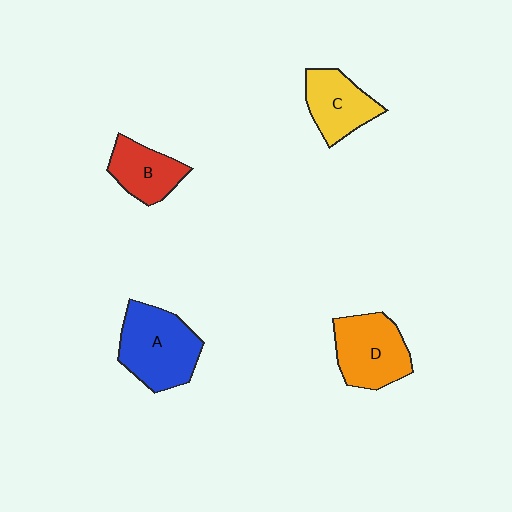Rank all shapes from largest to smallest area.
From largest to smallest: A (blue), D (orange), C (yellow), B (red).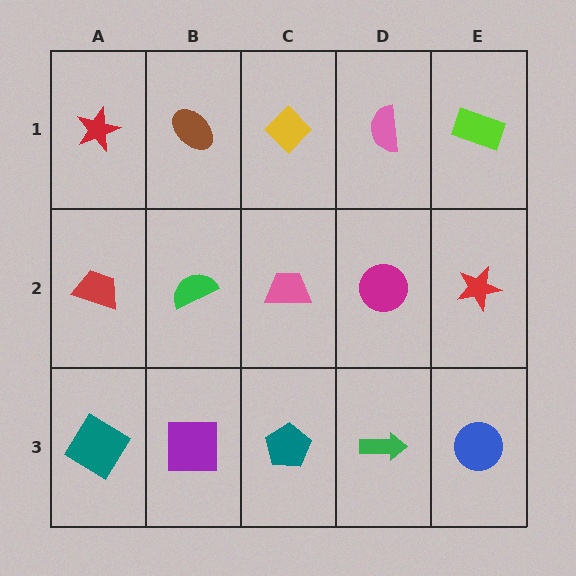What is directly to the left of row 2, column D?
A pink trapezoid.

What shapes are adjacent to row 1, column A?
A red trapezoid (row 2, column A), a brown ellipse (row 1, column B).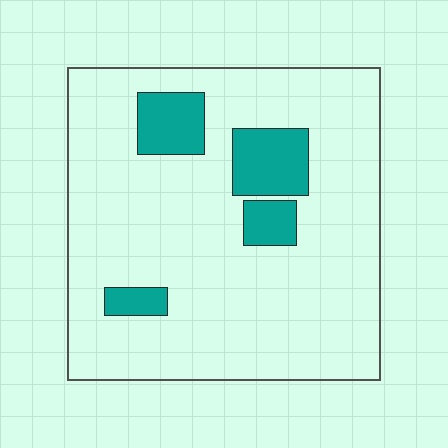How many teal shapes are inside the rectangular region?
4.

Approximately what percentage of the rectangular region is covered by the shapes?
Approximately 15%.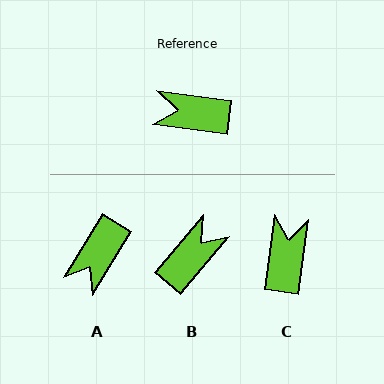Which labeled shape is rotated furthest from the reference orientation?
B, about 123 degrees away.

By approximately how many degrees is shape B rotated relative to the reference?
Approximately 123 degrees clockwise.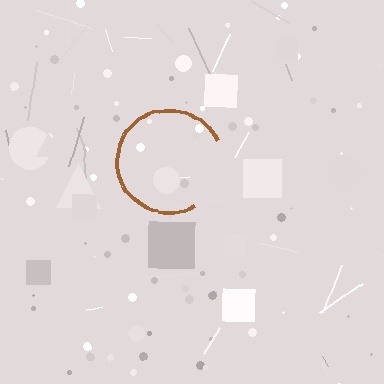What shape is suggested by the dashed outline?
The dashed outline suggests a circle.